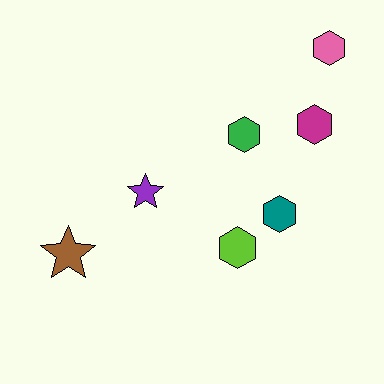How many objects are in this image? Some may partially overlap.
There are 7 objects.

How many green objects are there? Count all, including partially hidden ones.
There is 1 green object.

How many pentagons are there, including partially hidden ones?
There are no pentagons.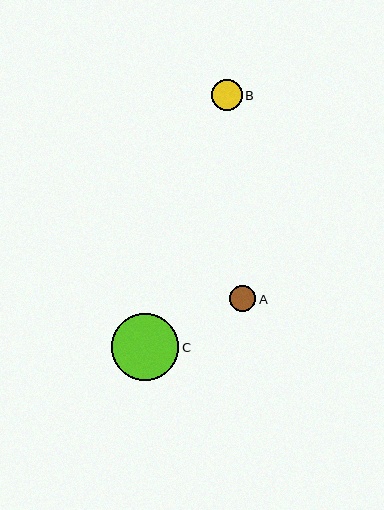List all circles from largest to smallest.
From largest to smallest: C, B, A.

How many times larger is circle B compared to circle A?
Circle B is approximately 1.2 times the size of circle A.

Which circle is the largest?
Circle C is the largest with a size of approximately 67 pixels.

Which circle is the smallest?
Circle A is the smallest with a size of approximately 26 pixels.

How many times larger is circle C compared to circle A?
Circle C is approximately 2.6 times the size of circle A.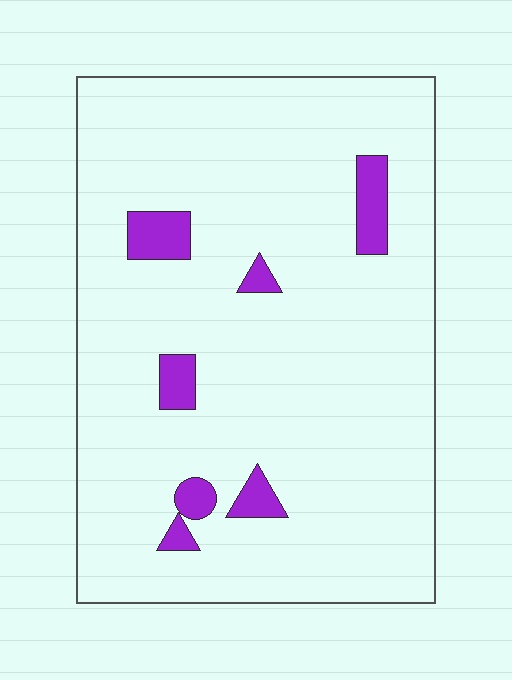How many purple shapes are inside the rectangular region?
7.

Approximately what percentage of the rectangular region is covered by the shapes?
Approximately 5%.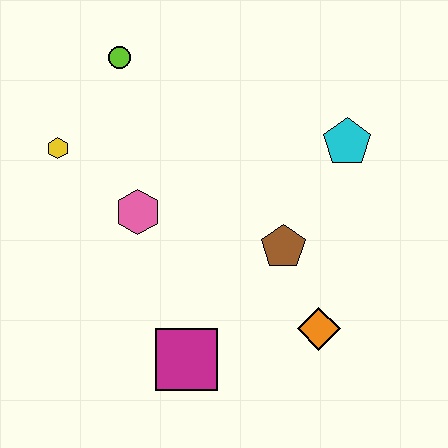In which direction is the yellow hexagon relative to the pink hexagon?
The yellow hexagon is to the left of the pink hexagon.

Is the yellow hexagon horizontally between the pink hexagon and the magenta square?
No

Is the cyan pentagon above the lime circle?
No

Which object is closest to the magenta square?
The orange diamond is closest to the magenta square.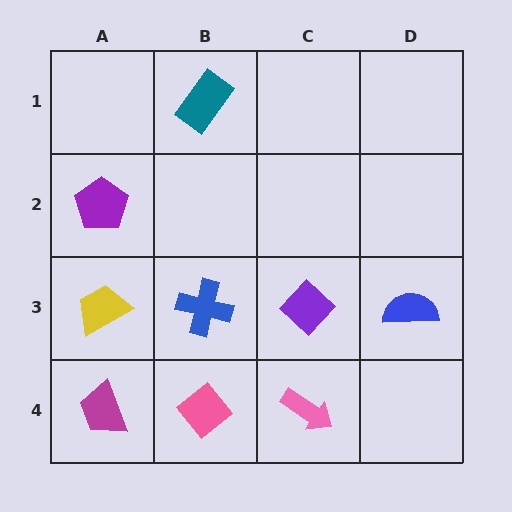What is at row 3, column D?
A blue semicircle.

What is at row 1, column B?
A teal rectangle.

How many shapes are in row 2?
1 shape.